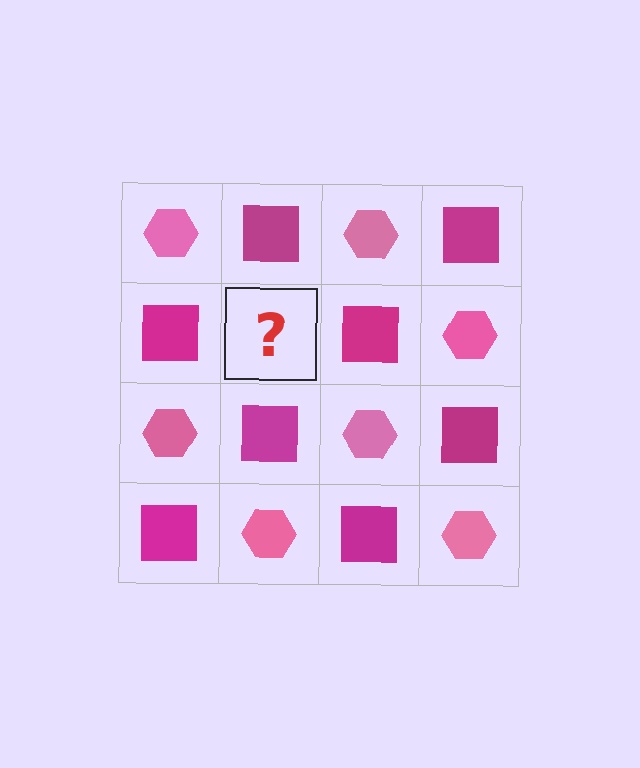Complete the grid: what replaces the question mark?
The question mark should be replaced with a pink hexagon.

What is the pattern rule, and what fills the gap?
The rule is that it alternates pink hexagon and magenta square in a checkerboard pattern. The gap should be filled with a pink hexagon.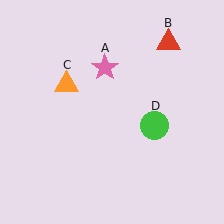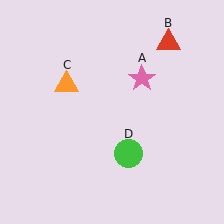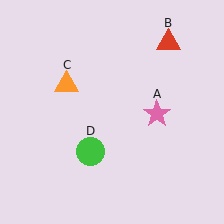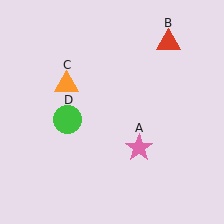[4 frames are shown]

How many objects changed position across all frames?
2 objects changed position: pink star (object A), green circle (object D).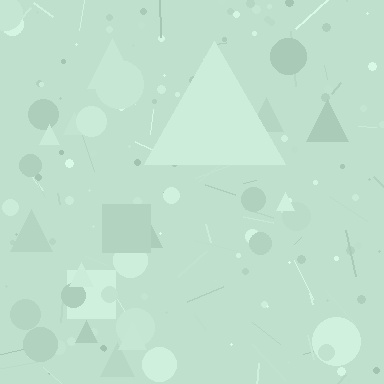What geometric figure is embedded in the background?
A triangle is embedded in the background.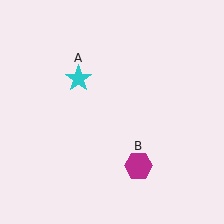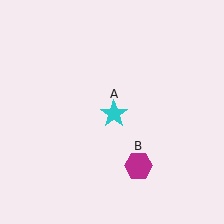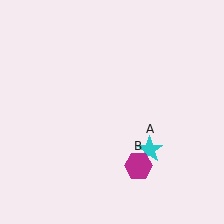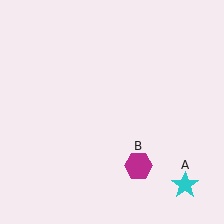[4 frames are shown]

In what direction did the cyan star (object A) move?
The cyan star (object A) moved down and to the right.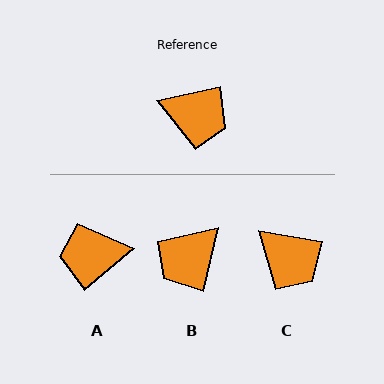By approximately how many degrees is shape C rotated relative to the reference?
Approximately 22 degrees clockwise.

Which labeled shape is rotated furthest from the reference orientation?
A, about 151 degrees away.